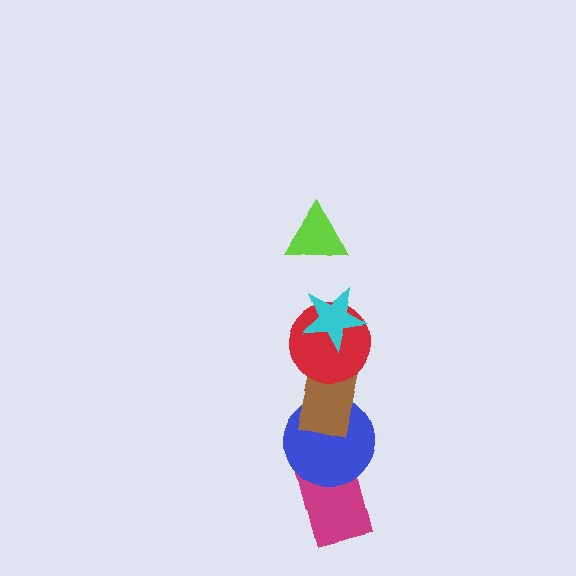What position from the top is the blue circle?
The blue circle is 5th from the top.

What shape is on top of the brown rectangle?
The red circle is on top of the brown rectangle.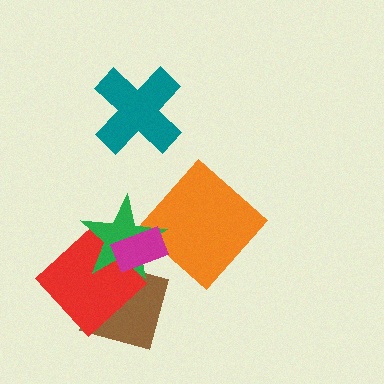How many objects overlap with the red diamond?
3 objects overlap with the red diamond.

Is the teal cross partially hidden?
No, no other shape covers it.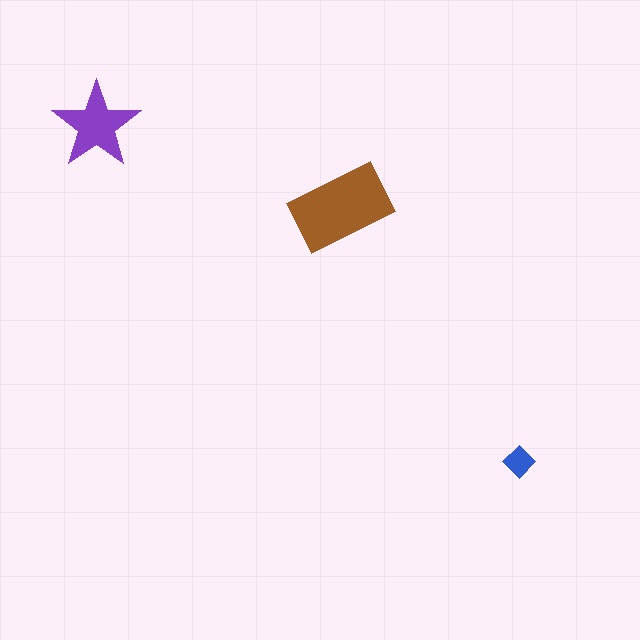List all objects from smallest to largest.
The blue diamond, the purple star, the brown rectangle.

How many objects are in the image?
There are 3 objects in the image.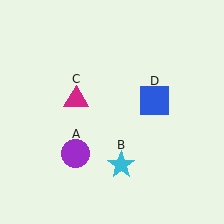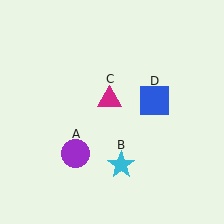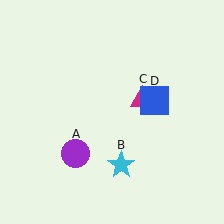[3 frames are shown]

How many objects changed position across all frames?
1 object changed position: magenta triangle (object C).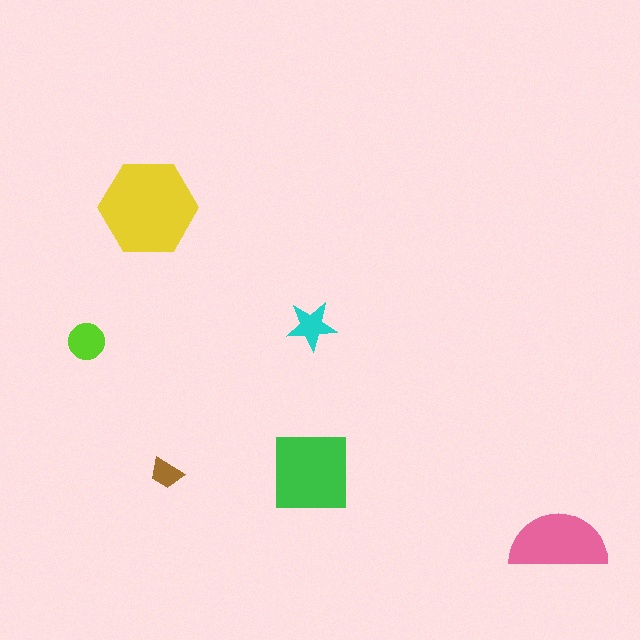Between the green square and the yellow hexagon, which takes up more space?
The yellow hexagon.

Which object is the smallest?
The brown trapezoid.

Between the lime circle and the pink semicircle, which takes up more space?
The pink semicircle.